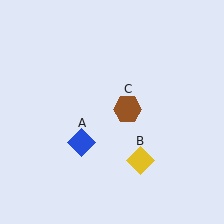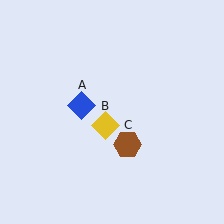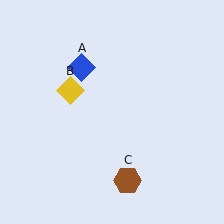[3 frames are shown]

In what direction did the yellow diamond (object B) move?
The yellow diamond (object B) moved up and to the left.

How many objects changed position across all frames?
3 objects changed position: blue diamond (object A), yellow diamond (object B), brown hexagon (object C).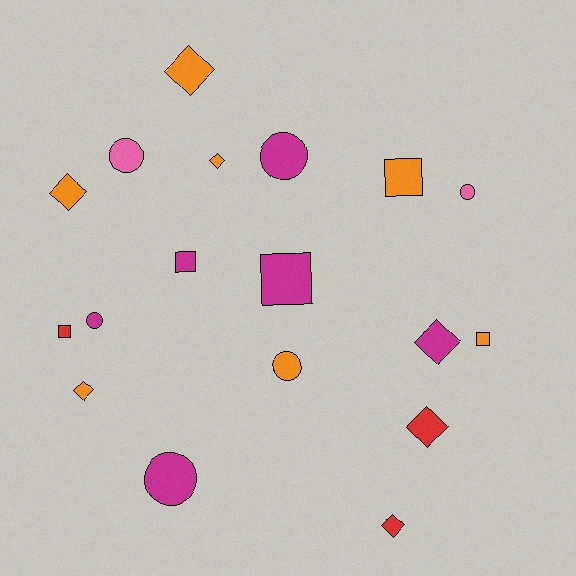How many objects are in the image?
There are 18 objects.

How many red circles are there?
There are no red circles.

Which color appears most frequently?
Orange, with 7 objects.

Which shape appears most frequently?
Diamond, with 7 objects.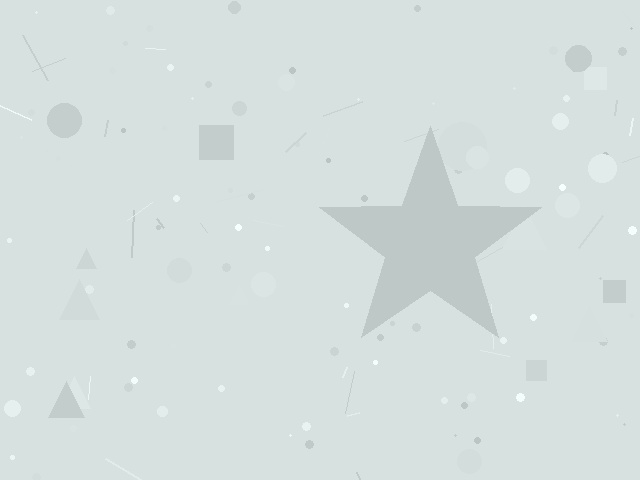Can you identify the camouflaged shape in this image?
The camouflaged shape is a star.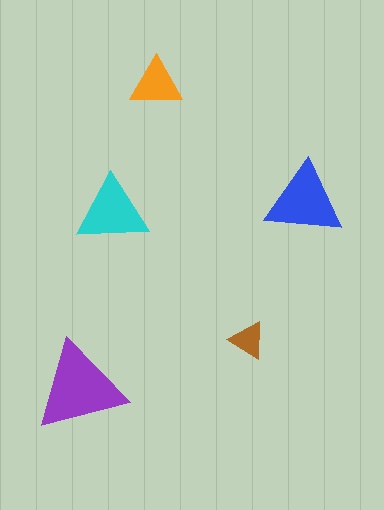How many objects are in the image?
There are 5 objects in the image.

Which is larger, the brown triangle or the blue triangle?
The blue one.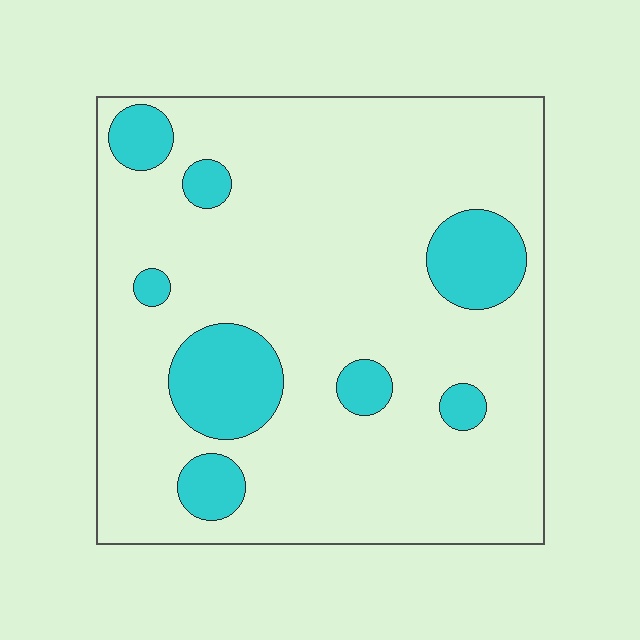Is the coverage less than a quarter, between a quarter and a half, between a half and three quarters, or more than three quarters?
Less than a quarter.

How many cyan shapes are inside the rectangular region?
8.